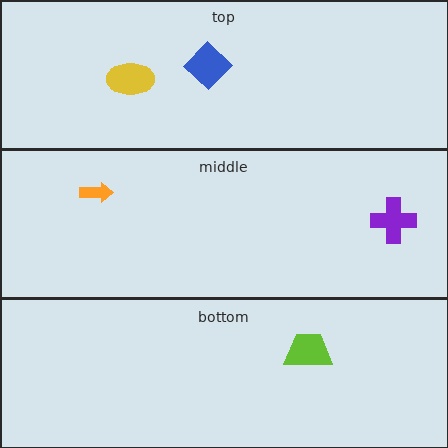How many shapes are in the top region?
2.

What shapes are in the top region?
The yellow ellipse, the blue diamond.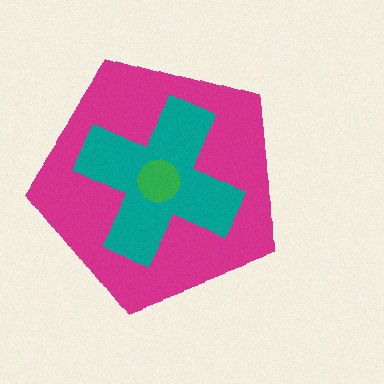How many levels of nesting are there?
3.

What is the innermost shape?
The green circle.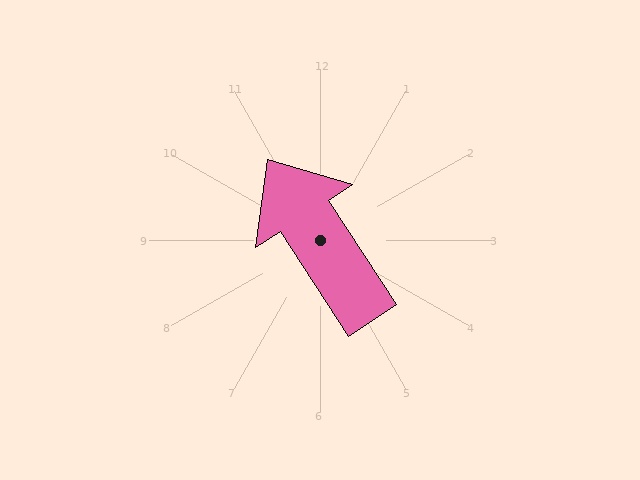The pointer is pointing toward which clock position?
Roughly 11 o'clock.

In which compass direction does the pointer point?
Northwest.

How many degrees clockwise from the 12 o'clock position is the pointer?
Approximately 327 degrees.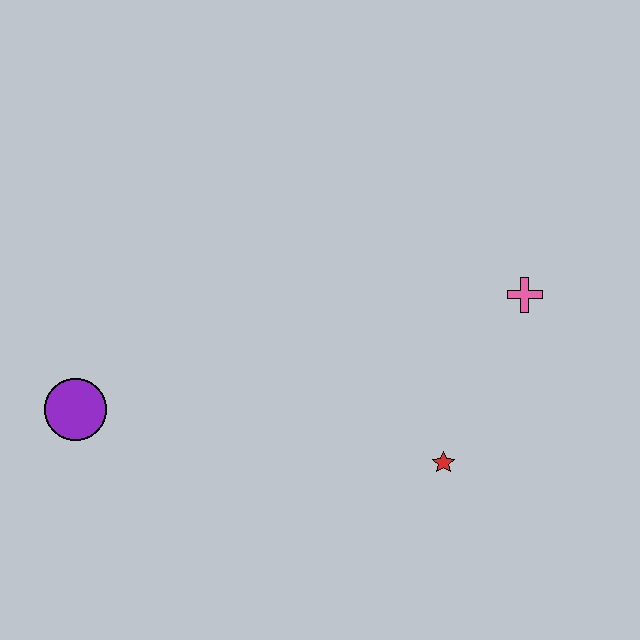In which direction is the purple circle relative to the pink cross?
The purple circle is to the left of the pink cross.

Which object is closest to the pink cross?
The red star is closest to the pink cross.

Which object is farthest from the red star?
The purple circle is farthest from the red star.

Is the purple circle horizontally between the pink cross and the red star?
No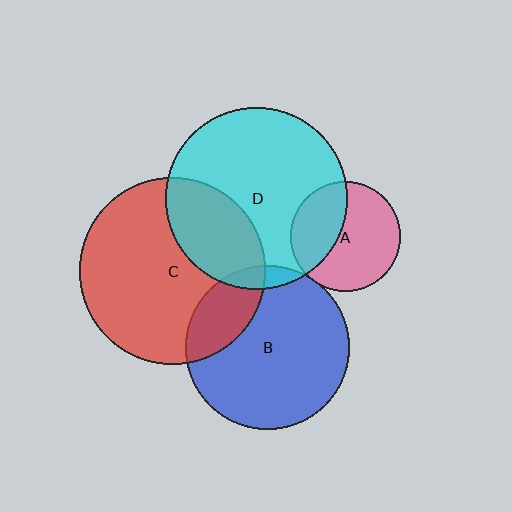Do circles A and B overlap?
Yes.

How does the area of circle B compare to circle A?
Approximately 2.2 times.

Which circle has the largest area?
Circle C (red).